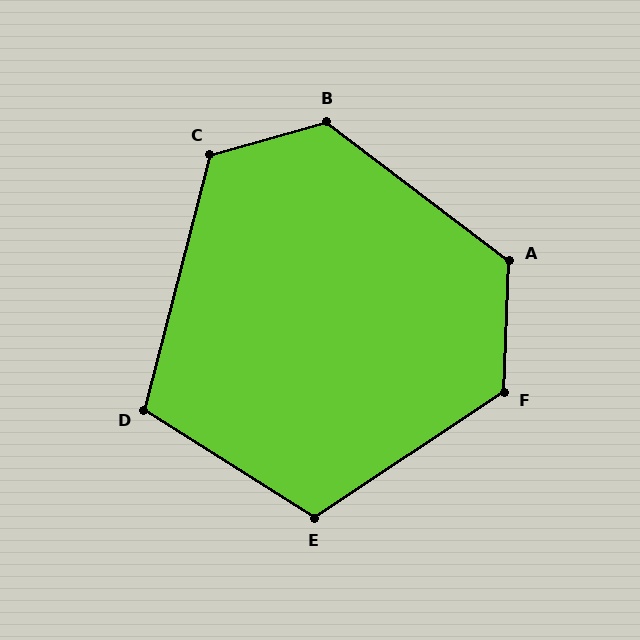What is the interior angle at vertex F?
Approximately 126 degrees (obtuse).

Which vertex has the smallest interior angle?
D, at approximately 108 degrees.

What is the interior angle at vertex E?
Approximately 114 degrees (obtuse).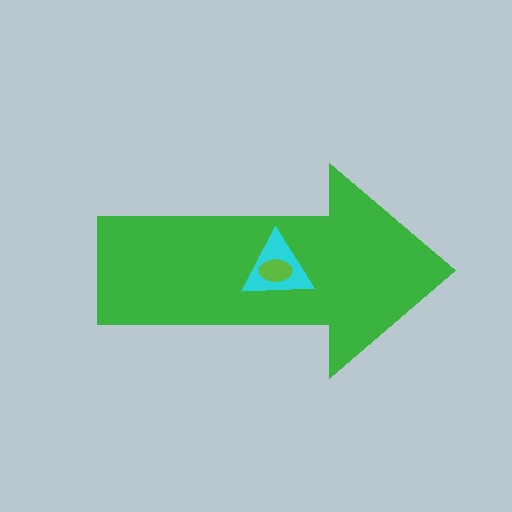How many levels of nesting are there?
3.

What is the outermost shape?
The green arrow.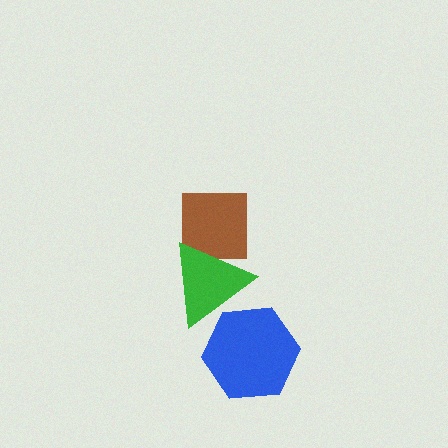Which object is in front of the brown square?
The green triangle is in front of the brown square.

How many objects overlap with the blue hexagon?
1 object overlaps with the blue hexagon.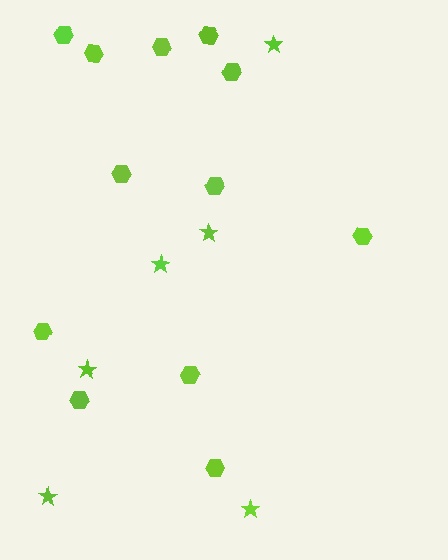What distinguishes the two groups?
There are 2 groups: one group of stars (6) and one group of hexagons (12).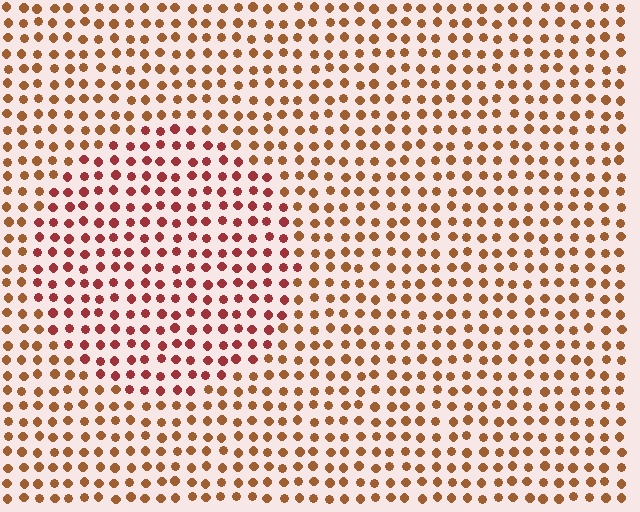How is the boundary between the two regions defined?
The boundary is defined purely by a slight shift in hue (about 30 degrees). Spacing, size, and orientation are identical on both sides.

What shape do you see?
I see a circle.